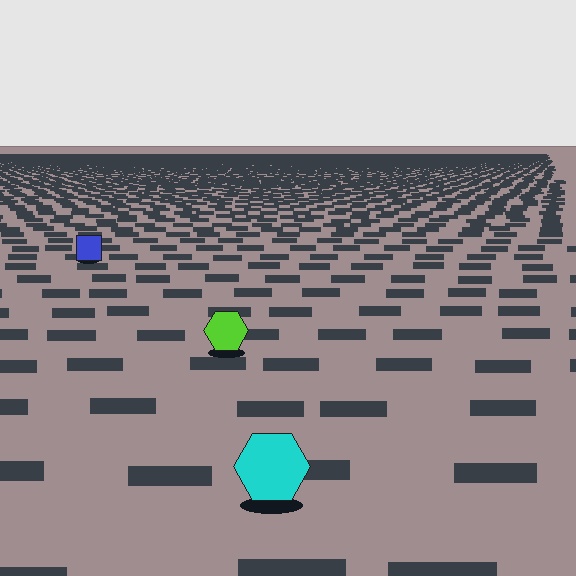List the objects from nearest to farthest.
From nearest to farthest: the cyan hexagon, the lime hexagon, the blue square.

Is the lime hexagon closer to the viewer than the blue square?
Yes. The lime hexagon is closer — you can tell from the texture gradient: the ground texture is coarser near it.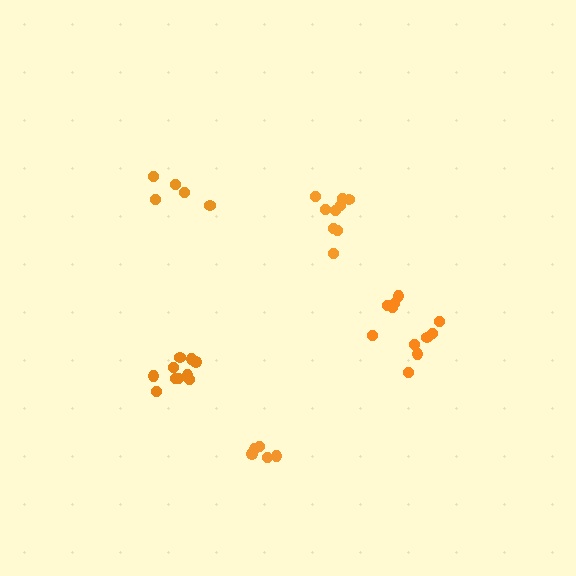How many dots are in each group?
Group 1: 5 dots, Group 2: 9 dots, Group 3: 10 dots, Group 4: 11 dots, Group 5: 5 dots (40 total).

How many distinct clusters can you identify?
There are 5 distinct clusters.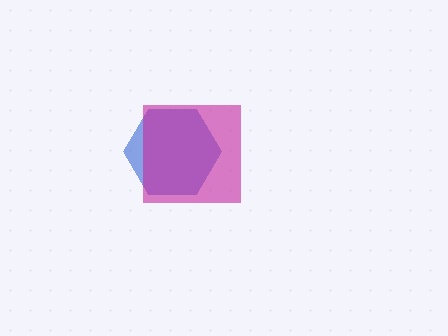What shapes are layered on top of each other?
The layered shapes are: a blue hexagon, a magenta square.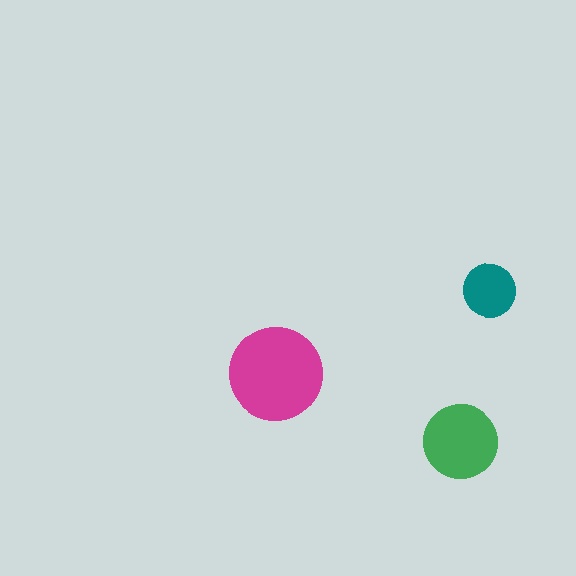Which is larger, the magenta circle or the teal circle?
The magenta one.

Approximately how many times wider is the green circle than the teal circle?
About 1.5 times wider.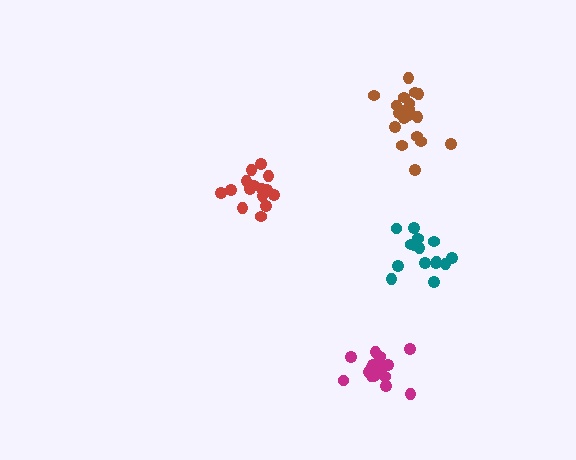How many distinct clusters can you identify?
There are 4 distinct clusters.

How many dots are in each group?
Group 1: 15 dots, Group 2: 15 dots, Group 3: 16 dots, Group 4: 20 dots (66 total).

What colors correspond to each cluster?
The clusters are colored: red, teal, magenta, brown.